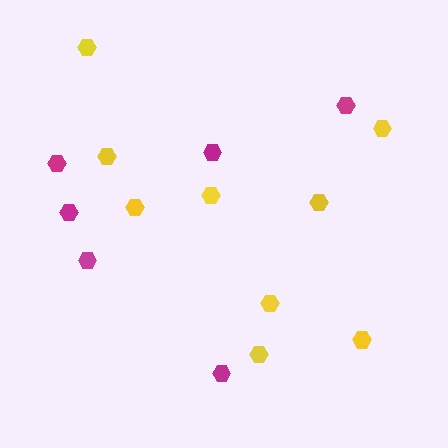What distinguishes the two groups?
There are 2 groups: one group of magenta hexagons (6) and one group of yellow hexagons (9).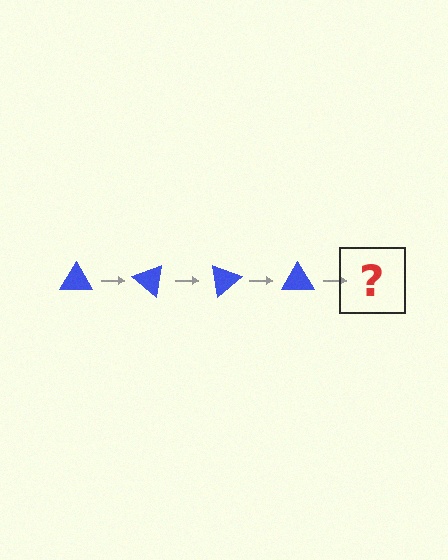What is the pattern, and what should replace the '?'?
The pattern is that the triangle rotates 40 degrees each step. The '?' should be a blue triangle rotated 160 degrees.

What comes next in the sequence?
The next element should be a blue triangle rotated 160 degrees.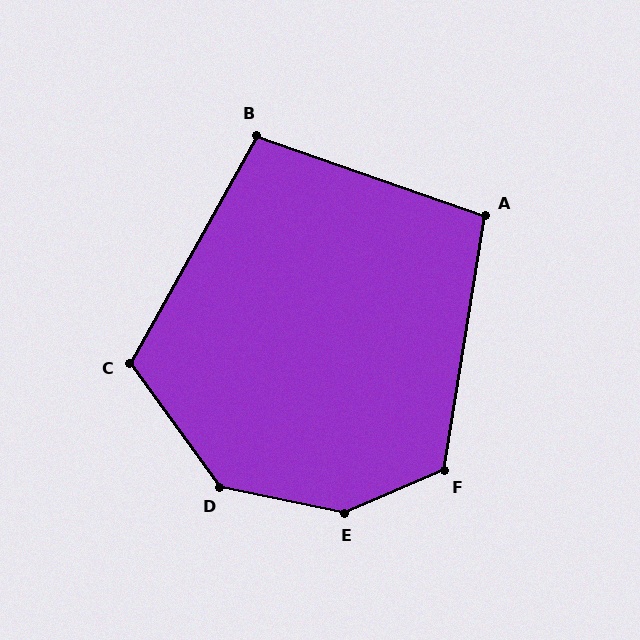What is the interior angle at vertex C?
Approximately 115 degrees (obtuse).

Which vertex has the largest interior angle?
E, at approximately 145 degrees.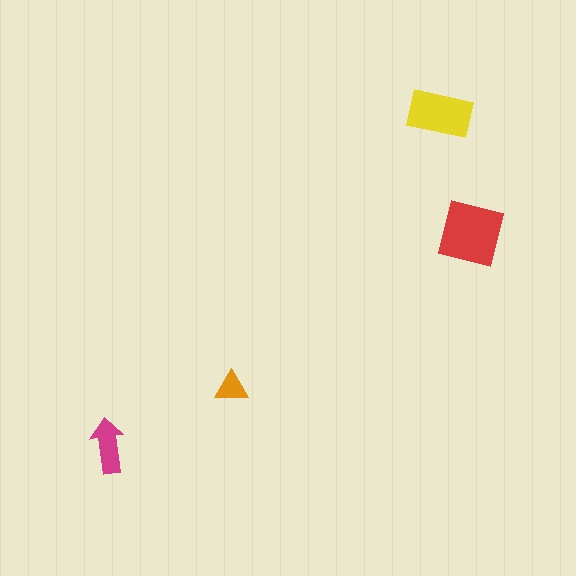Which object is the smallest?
The orange triangle.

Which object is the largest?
The red square.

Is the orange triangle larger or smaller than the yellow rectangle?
Smaller.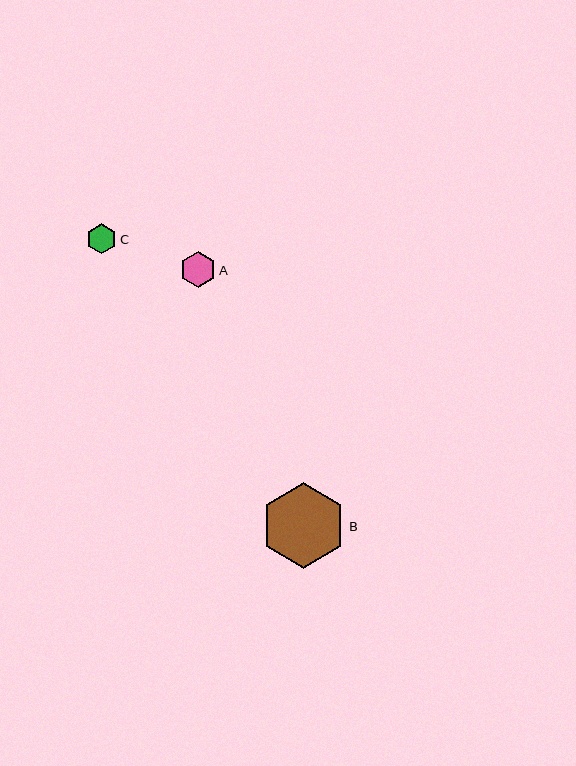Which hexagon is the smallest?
Hexagon C is the smallest with a size of approximately 30 pixels.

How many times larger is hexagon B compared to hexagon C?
Hexagon B is approximately 2.8 times the size of hexagon C.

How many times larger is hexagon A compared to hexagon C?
Hexagon A is approximately 1.2 times the size of hexagon C.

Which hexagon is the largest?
Hexagon B is the largest with a size of approximately 85 pixels.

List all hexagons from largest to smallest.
From largest to smallest: B, A, C.